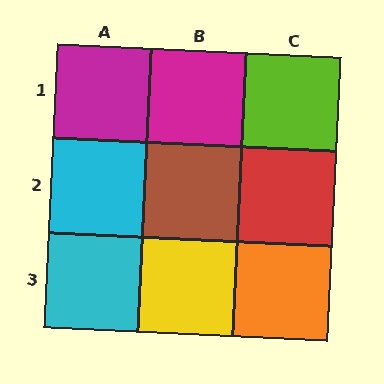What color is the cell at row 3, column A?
Cyan.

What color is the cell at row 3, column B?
Yellow.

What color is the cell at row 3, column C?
Orange.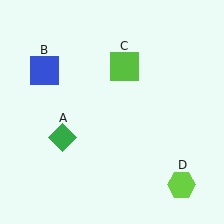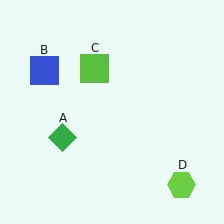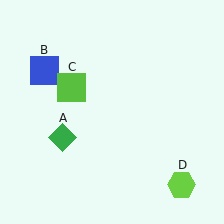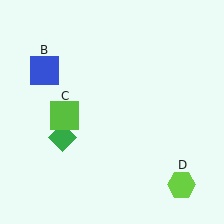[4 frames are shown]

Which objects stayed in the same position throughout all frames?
Green diamond (object A) and blue square (object B) and lime hexagon (object D) remained stationary.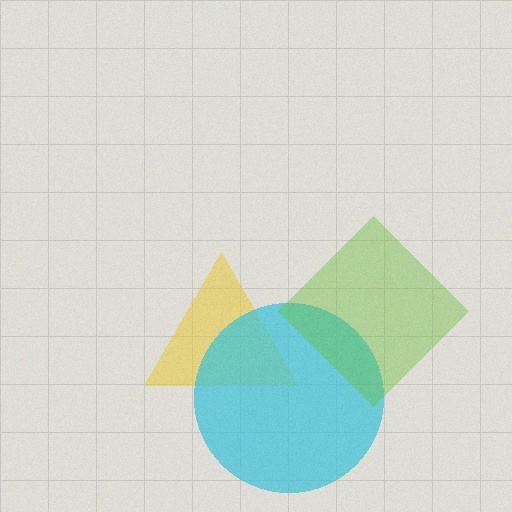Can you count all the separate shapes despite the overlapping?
Yes, there are 3 separate shapes.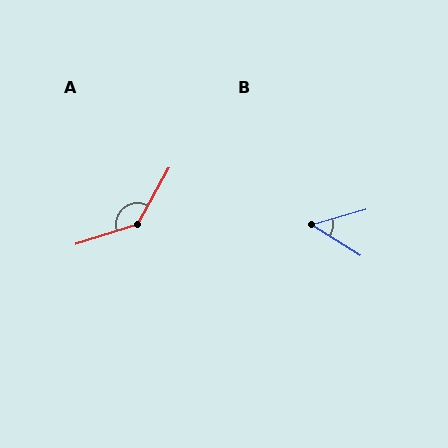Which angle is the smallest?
B, at approximately 48 degrees.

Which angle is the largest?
A, at approximately 136 degrees.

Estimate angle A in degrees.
Approximately 136 degrees.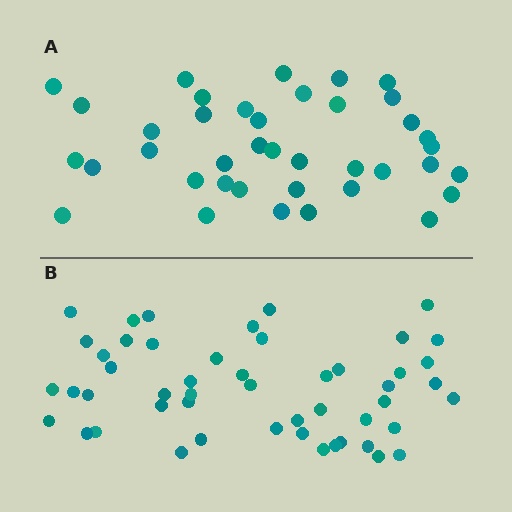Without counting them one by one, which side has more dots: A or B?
Region B (the bottom region) has more dots.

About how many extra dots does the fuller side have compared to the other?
Region B has roughly 12 or so more dots than region A.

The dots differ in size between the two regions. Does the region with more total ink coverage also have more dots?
No. Region A has more total ink coverage because its dots are larger, but region B actually contains more individual dots. Total area can be misleading — the number of items is what matters here.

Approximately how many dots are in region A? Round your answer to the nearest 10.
About 40 dots. (The exact count is 39, which rounds to 40.)